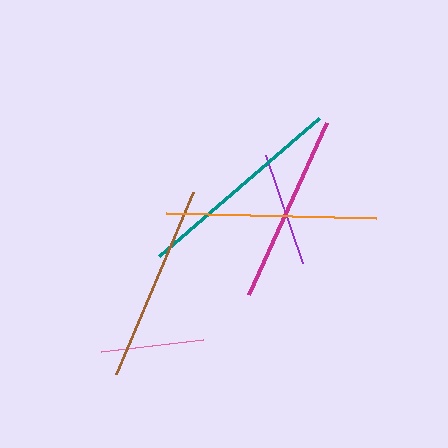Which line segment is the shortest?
The pink line is the shortest at approximately 102 pixels.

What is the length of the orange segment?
The orange segment is approximately 210 pixels long.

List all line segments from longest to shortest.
From longest to shortest: teal, orange, brown, magenta, purple, pink.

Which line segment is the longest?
The teal line is the longest at approximately 212 pixels.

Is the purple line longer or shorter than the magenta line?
The magenta line is longer than the purple line.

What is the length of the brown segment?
The brown segment is approximately 197 pixels long.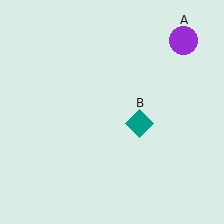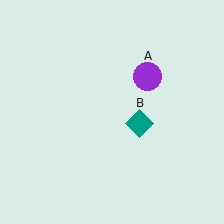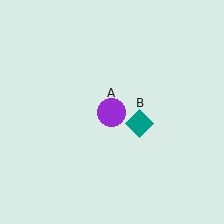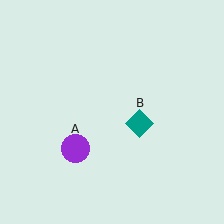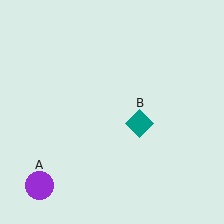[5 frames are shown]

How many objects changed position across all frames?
1 object changed position: purple circle (object A).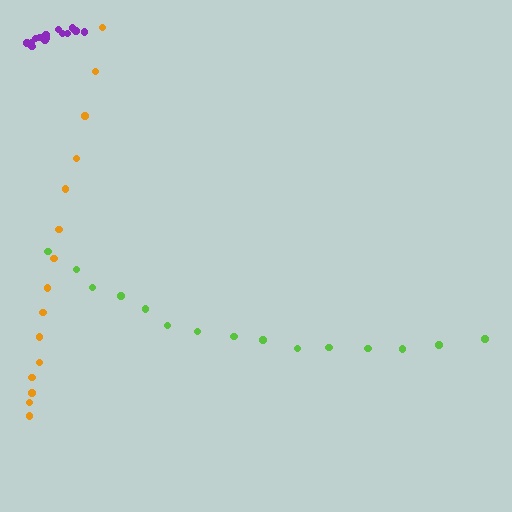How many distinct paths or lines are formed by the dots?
There are 3 distinct paths.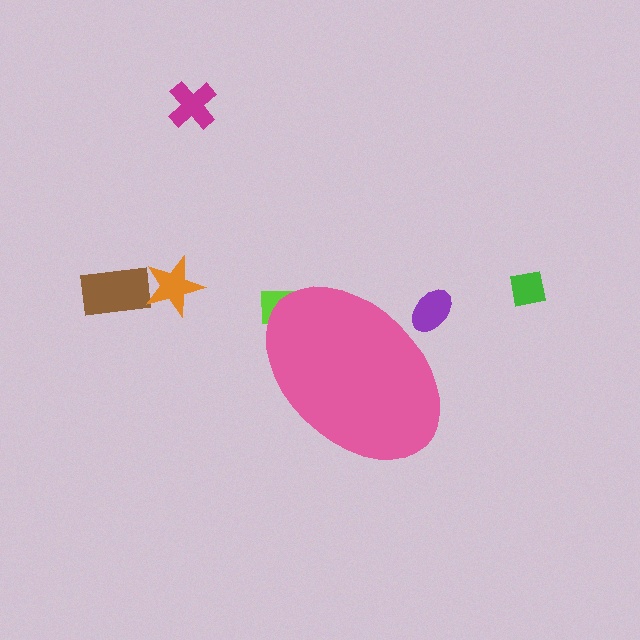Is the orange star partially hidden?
No, the orange star is fully visible.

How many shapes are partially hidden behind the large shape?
2 shapes are partially hidden.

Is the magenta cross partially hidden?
No, the magenta cross is fully visible.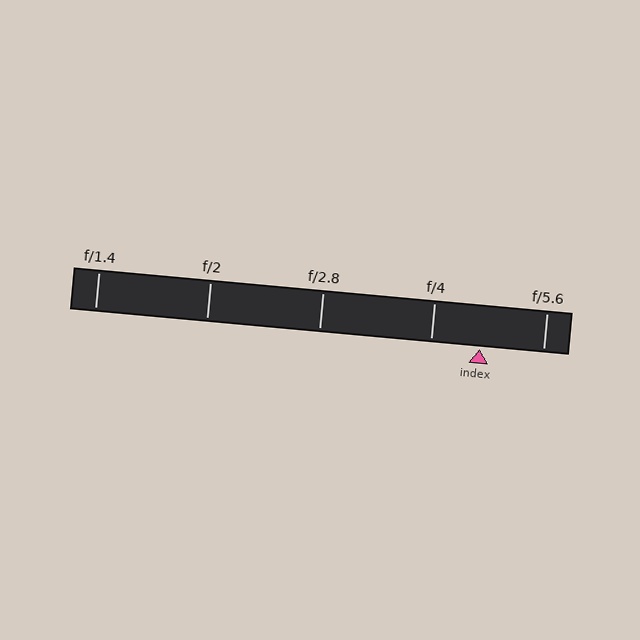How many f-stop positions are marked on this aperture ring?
There are 5 f-stop positions marked.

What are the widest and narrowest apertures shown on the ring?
The widest aperture shown is f/1.4 and the narrowest is f/5.6.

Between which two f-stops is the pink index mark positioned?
The index mark is between f/4 and f/5.6.